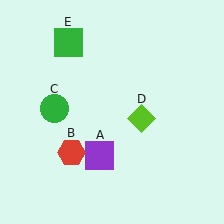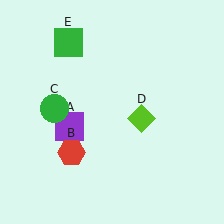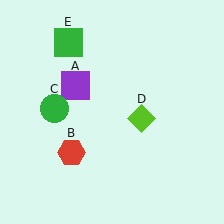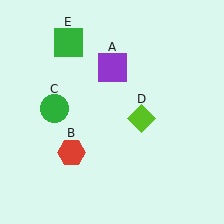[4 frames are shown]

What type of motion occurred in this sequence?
The purple square (object A) rotated clockwise around the center of the scene.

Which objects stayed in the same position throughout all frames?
Red hexagon (object B) and green circle (object C) and lime diamond (object D) and green square (object E) remained stationary.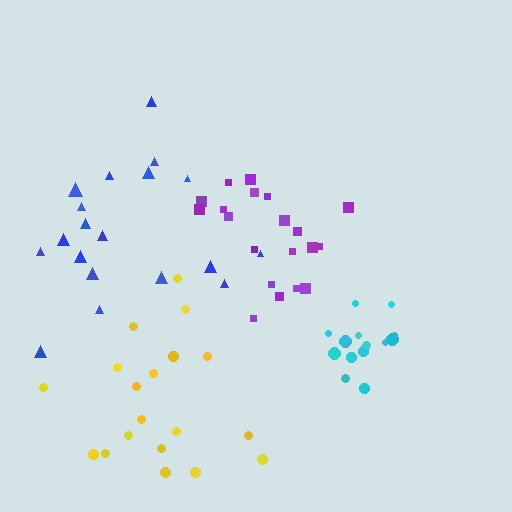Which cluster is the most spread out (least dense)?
Blue.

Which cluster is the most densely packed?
Cyan.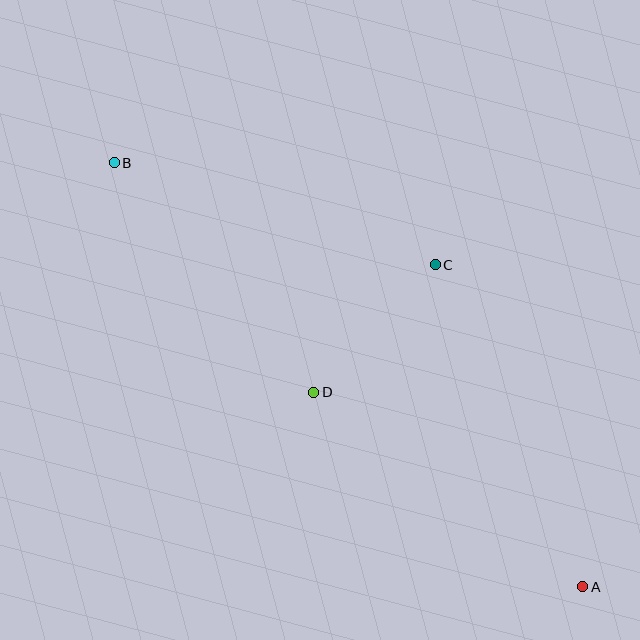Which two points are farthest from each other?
Points A and B are farthest from each other.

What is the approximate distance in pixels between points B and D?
The distance between B and D is approximately 304 pixels.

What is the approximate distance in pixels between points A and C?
The distance between A and C is approximately 354 pixels.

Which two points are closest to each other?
Points C and D are closest to each other.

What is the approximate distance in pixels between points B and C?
The distance between B and C is approximately 337 pixels.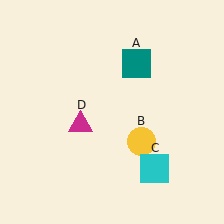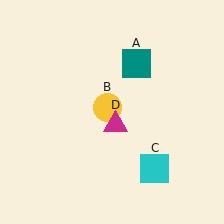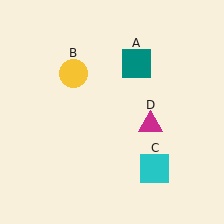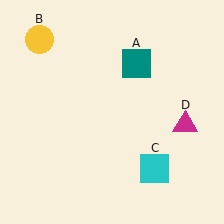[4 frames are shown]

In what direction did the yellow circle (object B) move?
The yellow circle (object B) moved up and to the left.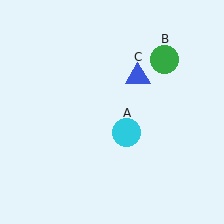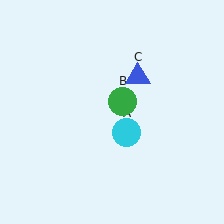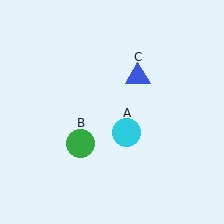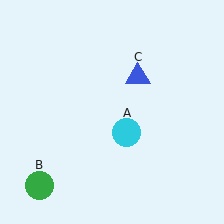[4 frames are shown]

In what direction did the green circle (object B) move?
The green circle (object B) moved down and to the left.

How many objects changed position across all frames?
1 object changed position: green circle (object B).